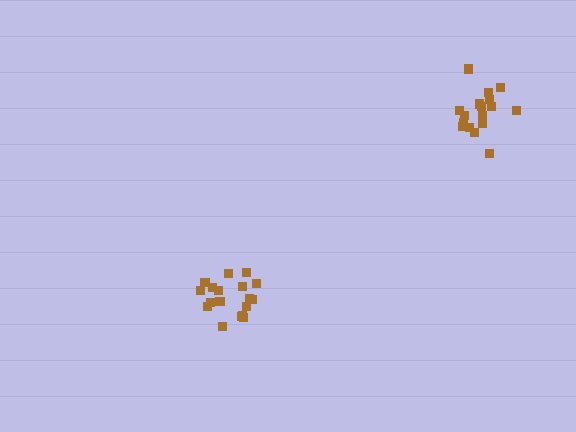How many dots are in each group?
Group 1: 18 dots, Group 2: 17 dots (35 total).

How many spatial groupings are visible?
There are 2 spatial groupings.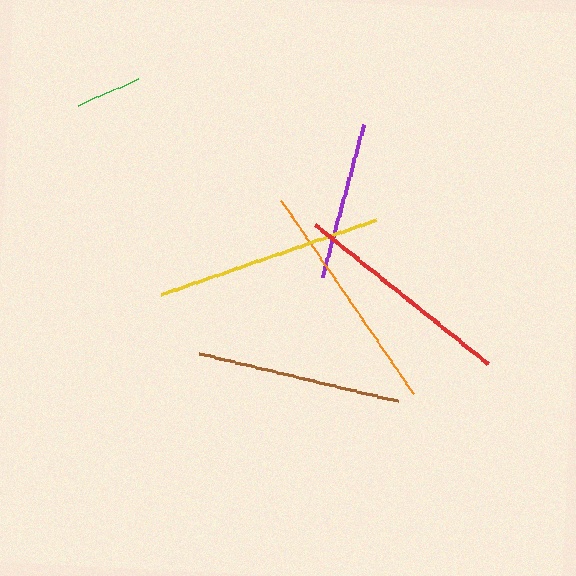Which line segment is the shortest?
The green line is the shortest at approximately 66 pixels.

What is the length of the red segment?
The red segment is approximately 222 pixels long.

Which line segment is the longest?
The orange line is the longest at approximately 235 pixels.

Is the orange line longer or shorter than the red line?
The orange line is longer than the red line.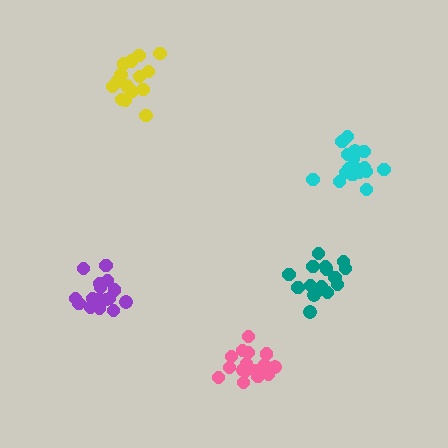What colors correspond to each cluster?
The clusters are colored: cyan, yellow, teal, purple, pink.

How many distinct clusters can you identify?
There are 5 distinct clusters.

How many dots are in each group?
Group 1: 18 dots, Group 2: 15 dots, Group 3: 16 dots, Group 4: 18 dots, Group 5: 19 dots (86 total).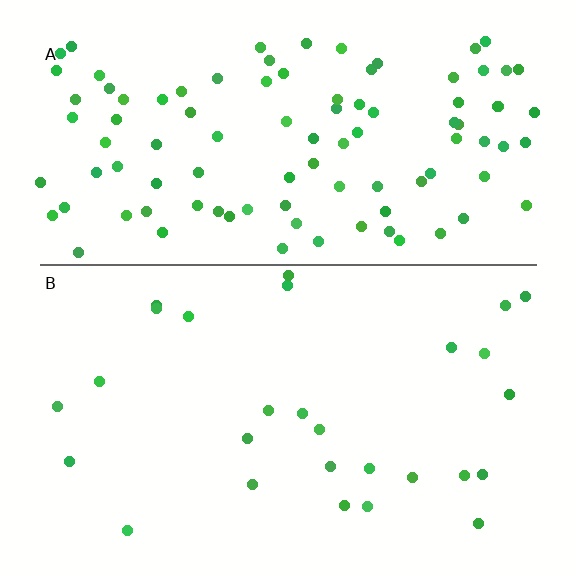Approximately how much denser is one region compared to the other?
Approximately 3.7× — region A over region B.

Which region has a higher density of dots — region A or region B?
A (the top).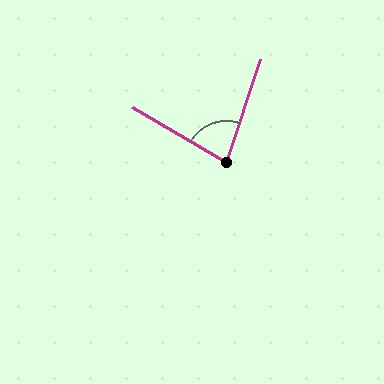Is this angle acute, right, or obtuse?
It is acute.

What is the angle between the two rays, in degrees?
Approximately 78 degrees.